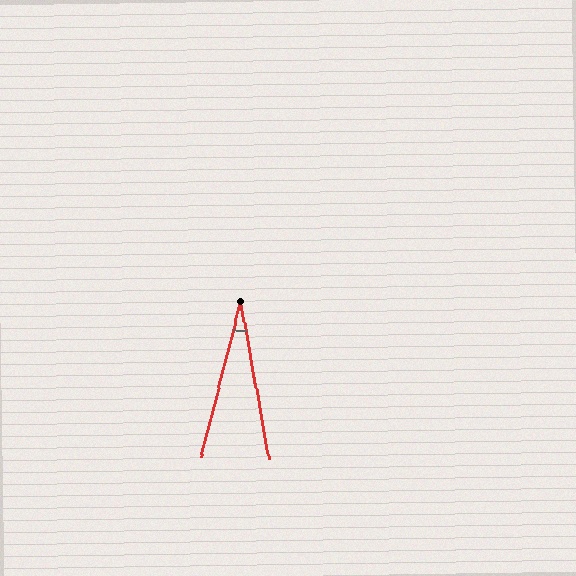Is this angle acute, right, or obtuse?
It is acute.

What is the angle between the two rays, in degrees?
Approximately 24 degrees.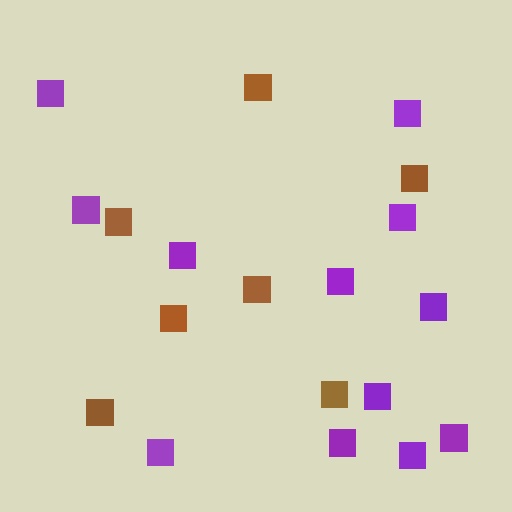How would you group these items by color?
There are 2 groups: one group of brown squares (7) and one group of purple squares (12).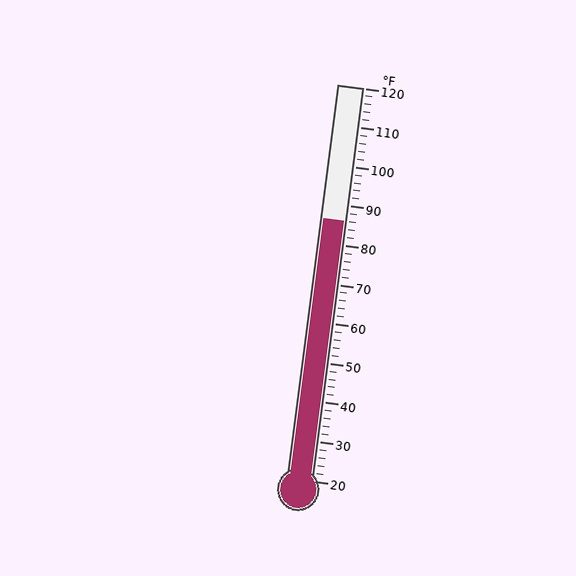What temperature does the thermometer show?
The thermometer shows approximately 86°F.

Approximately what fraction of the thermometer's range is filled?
The thermometer is filled to approximately 65% of its range.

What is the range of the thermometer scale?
The thermometer scale ranges from 20°F to 120°F.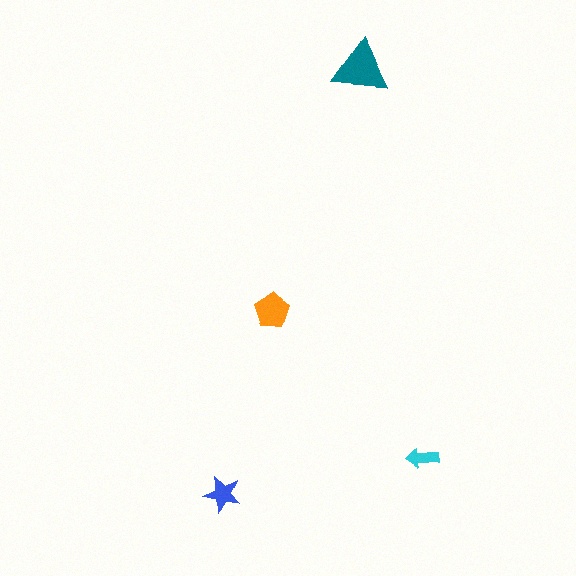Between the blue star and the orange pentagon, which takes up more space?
The orange pentagon.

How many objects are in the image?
There are 4 objects in the image.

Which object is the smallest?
The cyan arrow.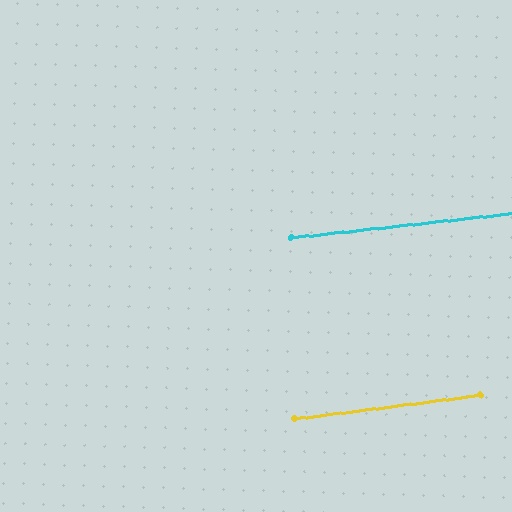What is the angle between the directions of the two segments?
Approximately 1 degree.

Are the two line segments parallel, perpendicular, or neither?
Parallel — their directions differ by only 0.8°.